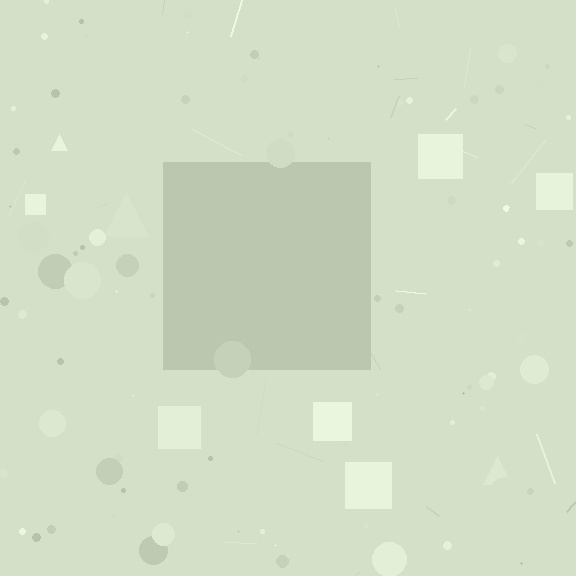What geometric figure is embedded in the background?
A square is embedded in the background.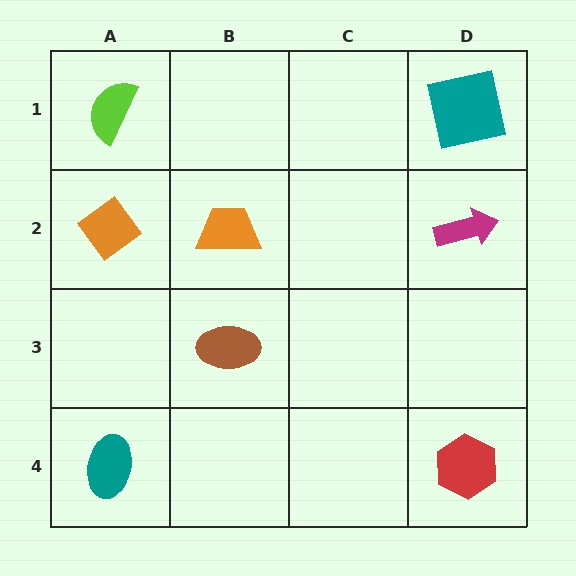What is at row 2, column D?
A magenta arrow.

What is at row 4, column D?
A red hexagon.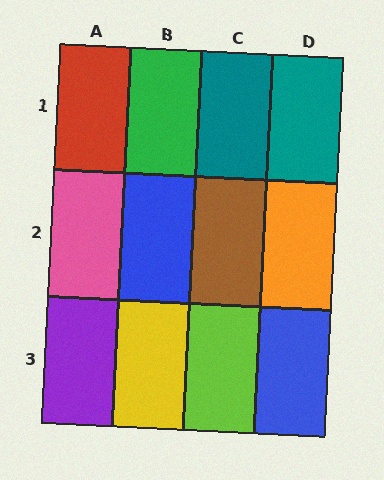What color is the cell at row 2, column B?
Blue.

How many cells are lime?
1 cell is lime.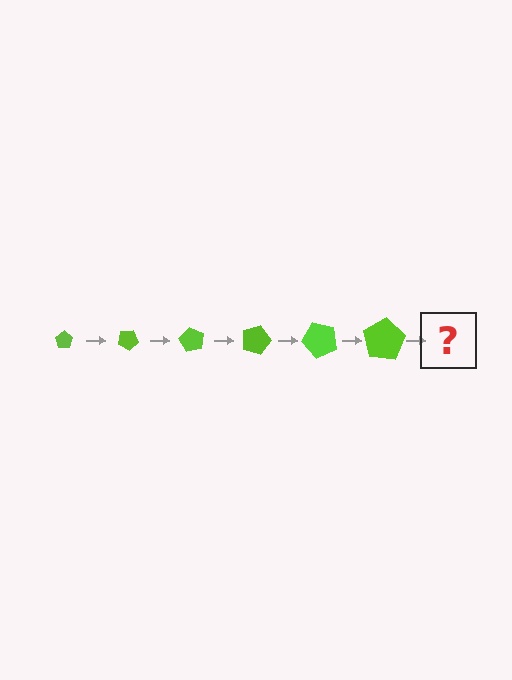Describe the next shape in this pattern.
It should be a pentagon, larger than the previous one and rotated 180 degrees from the start.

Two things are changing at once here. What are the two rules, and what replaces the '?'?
The two rules are that the pentagon grows larger each step and it rotates 30 degrees each step. The '?' should be a pentagon, larger than the previous one and rotated 180 degrees from the start.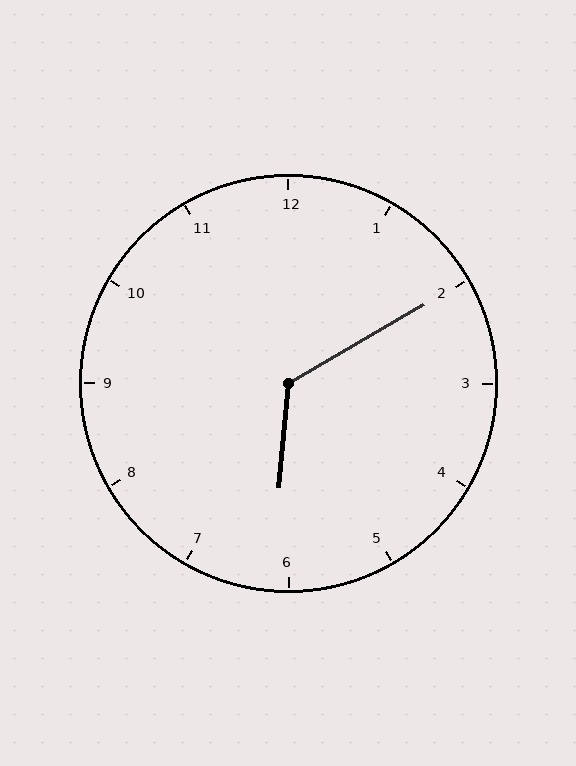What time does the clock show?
6:10.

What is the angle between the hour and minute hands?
Approximately 125 degrees.